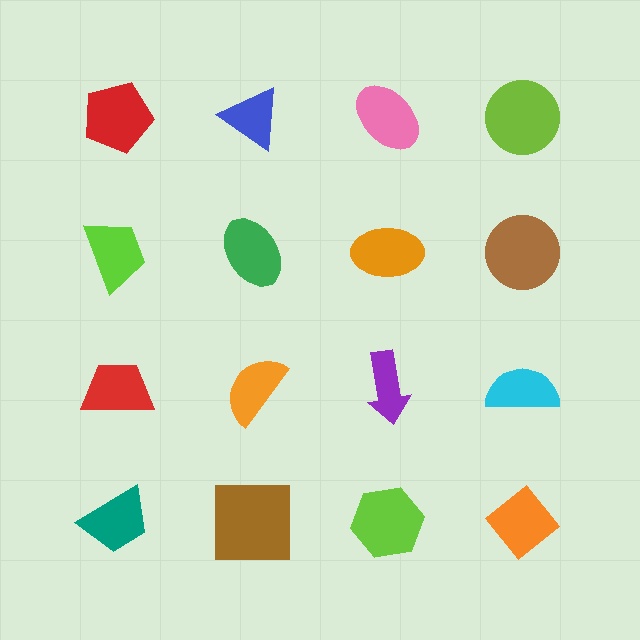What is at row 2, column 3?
An orange ellipse.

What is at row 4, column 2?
A brown square.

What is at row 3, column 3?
A purple arrow.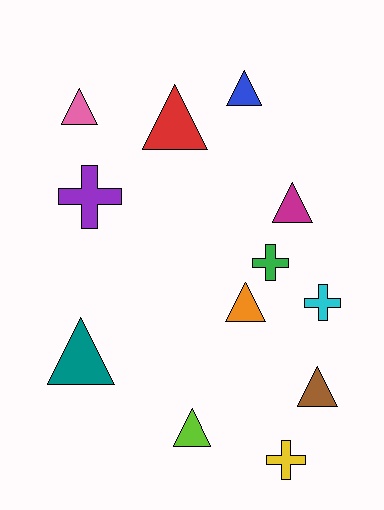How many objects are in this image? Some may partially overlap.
There are 12 objects.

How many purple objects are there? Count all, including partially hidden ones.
There is 1 purple object.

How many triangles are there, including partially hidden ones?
There are 8 triangles.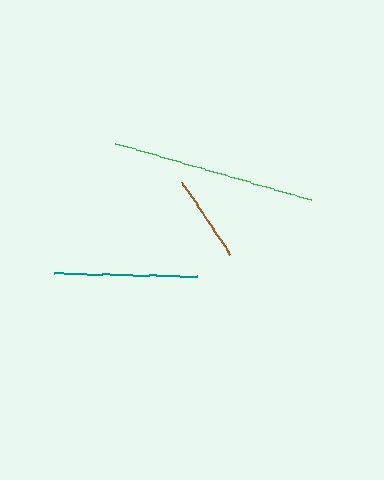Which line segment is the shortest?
The brown line is the shortest at approximately 87 pixels.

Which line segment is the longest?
The green line is the longest at approximately 204 pixels.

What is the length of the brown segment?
The brown segment is approximately 87 pixels long.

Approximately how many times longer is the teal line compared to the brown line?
The teal line is approximately 1.7 times the length of the brown line.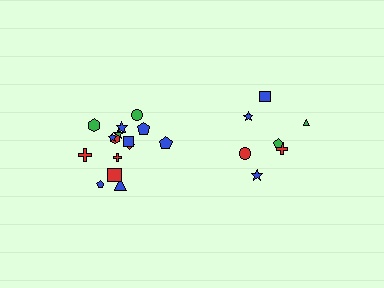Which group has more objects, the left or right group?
The left group.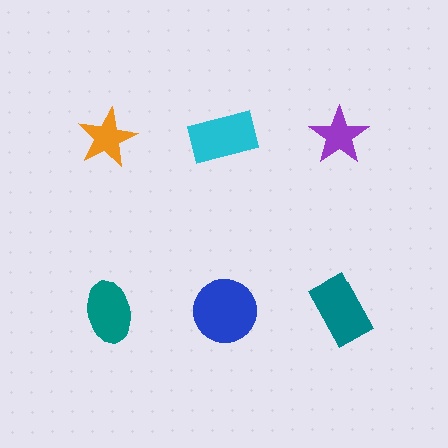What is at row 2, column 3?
A teal rectangle.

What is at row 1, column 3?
A purple star.